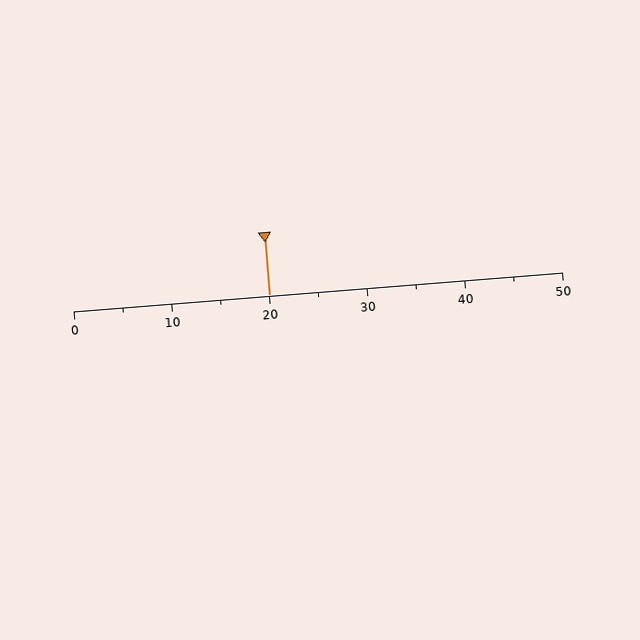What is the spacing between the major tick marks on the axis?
The major ticks are spaced 10 apart.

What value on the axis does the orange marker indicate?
The marker indicates approximately 20.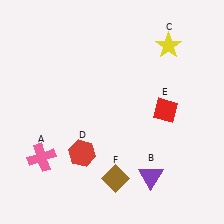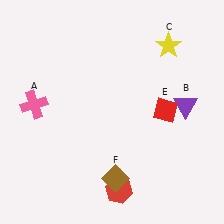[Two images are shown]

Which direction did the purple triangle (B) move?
The purple triangle (B) moved up.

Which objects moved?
The objects that moved are: the pink cross (A), the purple triangle (B), the red hexagon (D).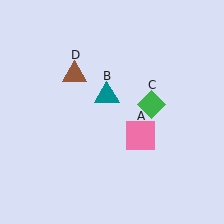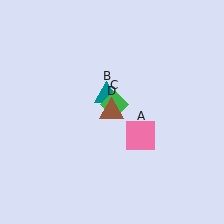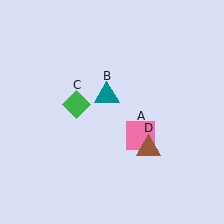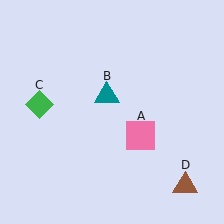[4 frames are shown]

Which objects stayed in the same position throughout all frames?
Pink square (object A) and teal triangle (object B) remained stationary.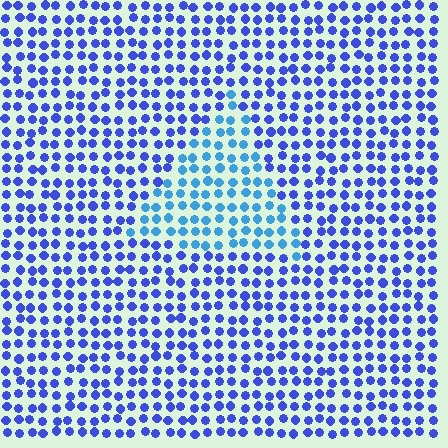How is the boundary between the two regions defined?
The boundary is defined purely by a slight shift in hue (about 32 degrees). Spacing, size, and orientation are identical on both sides.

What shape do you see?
I see a triangle.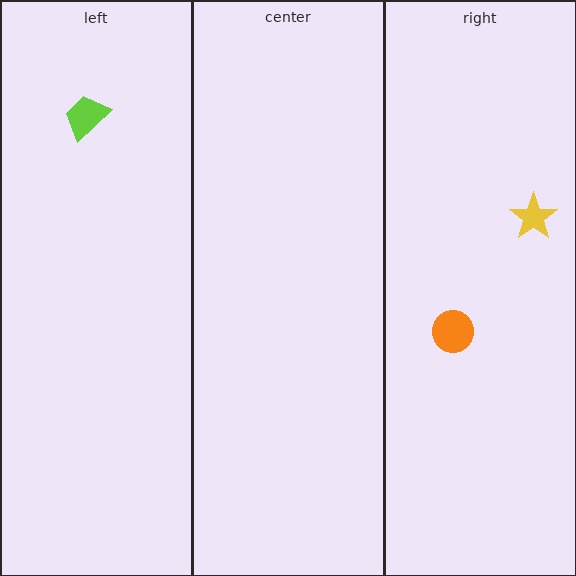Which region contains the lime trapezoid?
The left region.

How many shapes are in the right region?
2.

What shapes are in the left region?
The lime trapezoid.